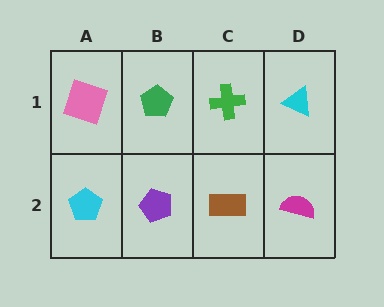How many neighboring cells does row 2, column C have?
3.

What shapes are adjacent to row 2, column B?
A green pentagon (row 1, column B), a cyan pentagon (row 2, column A), a brown rectangle (row 2, column C).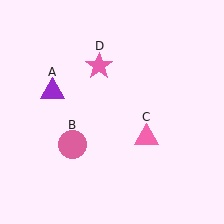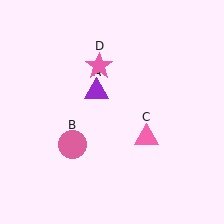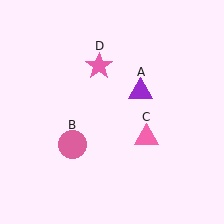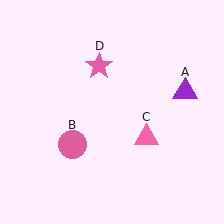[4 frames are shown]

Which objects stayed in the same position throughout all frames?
Pink circle (object B) and pink triangle (object C) and pink star (object D) remained stationary.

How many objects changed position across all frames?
1 object changed position: purple triangle (object A).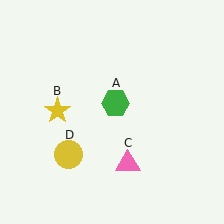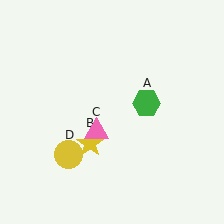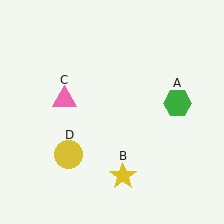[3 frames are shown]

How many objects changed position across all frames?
3 objects changed position: green hexagon (object A), yellow star (object B), pink triangle (object C).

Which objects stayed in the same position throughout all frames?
Yellow circle (object D) remained stationary.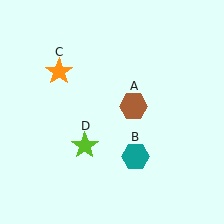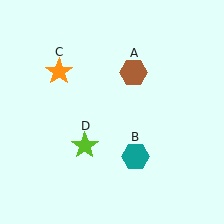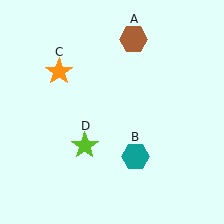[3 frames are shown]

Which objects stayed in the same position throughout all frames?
Teal hexagon (object B) and orange star (object C) and lime star (object D) remained stationary.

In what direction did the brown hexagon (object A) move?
The brown hexagon (object A) moved up.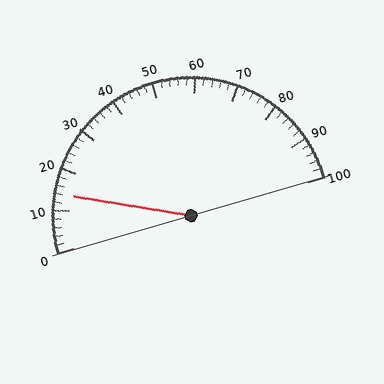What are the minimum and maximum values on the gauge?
The gauge ranges from 0 to 100.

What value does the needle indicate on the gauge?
The needle indicates approximately 14.